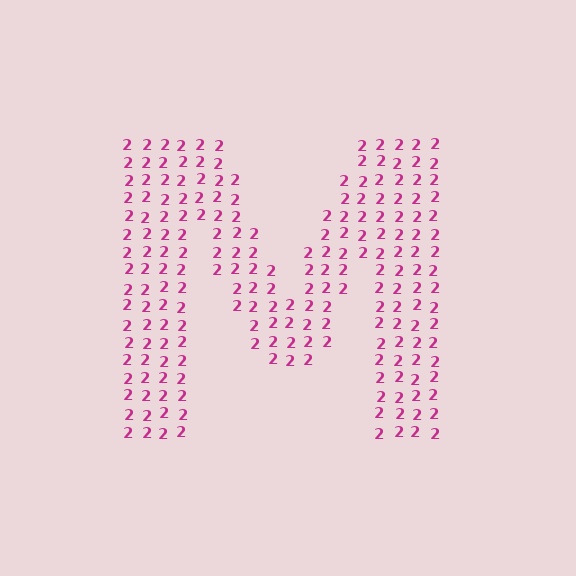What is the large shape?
The large shape is the letter M.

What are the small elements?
The small elements are digit 2's.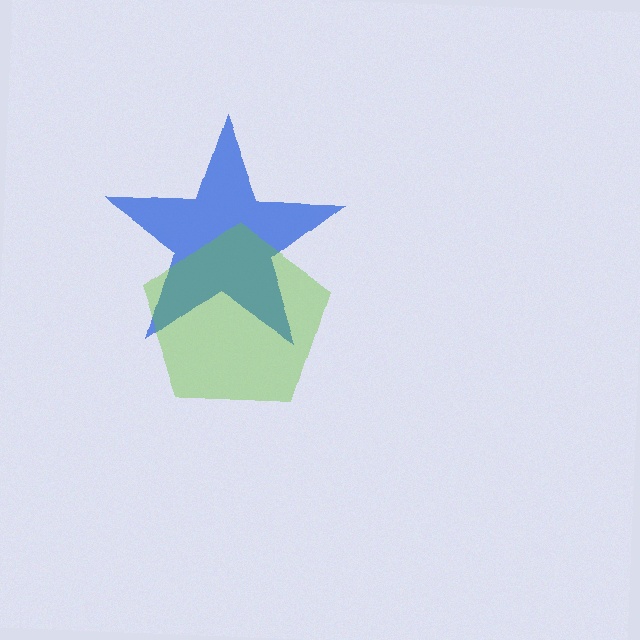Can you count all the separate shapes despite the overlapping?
Yes, there are 2 separate shapes.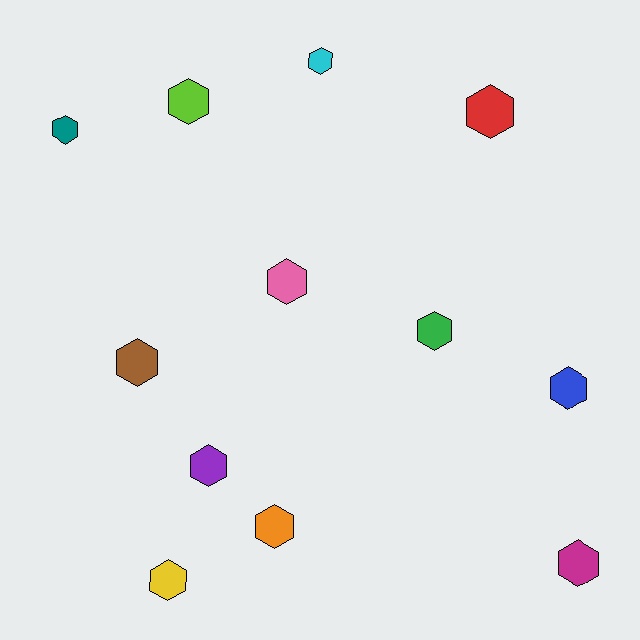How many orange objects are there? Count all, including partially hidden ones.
There is 1 orange object.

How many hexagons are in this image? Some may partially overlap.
There are 12 hexagons.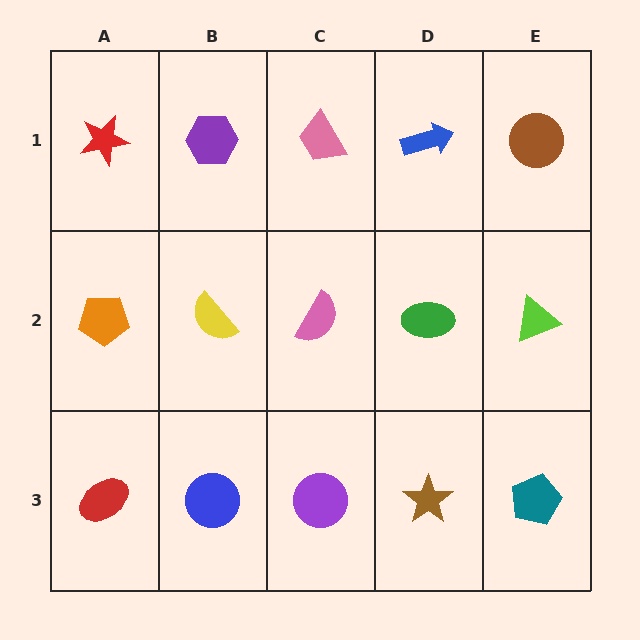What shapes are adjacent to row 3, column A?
An orange pentagon (row 2, column A), a blue circle (row 3, column B).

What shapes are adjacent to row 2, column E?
A brown circle (row 1, column E), a teal pentagon (row 3, column E), a green ellipse (row 2, column D).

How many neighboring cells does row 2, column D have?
4.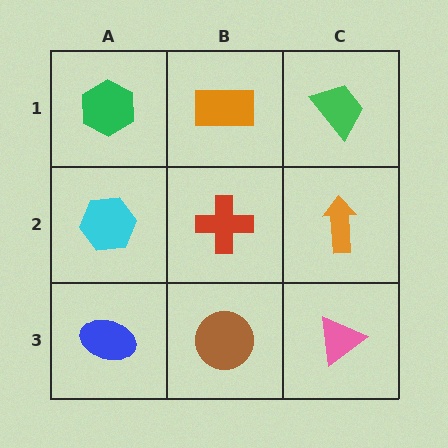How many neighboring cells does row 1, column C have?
2.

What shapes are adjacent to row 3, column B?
A red cross (row 2, column B), a blue ellipse (row 3, column A), a pink triangle (row 3, column C).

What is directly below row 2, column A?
A blue ellipse.